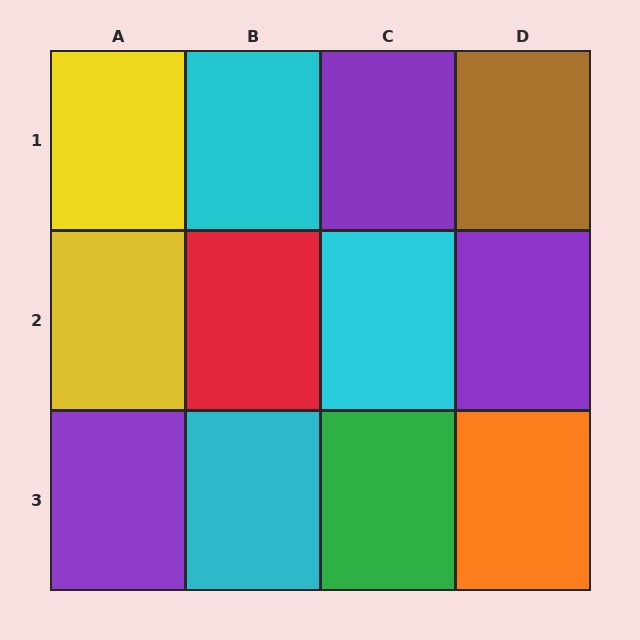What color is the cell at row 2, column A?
Yellow.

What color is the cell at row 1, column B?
Cyan.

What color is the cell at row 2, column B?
Red.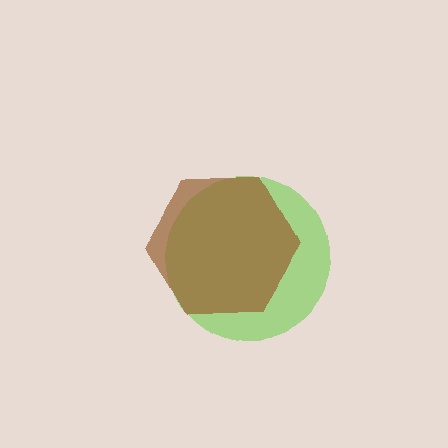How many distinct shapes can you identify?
There are 2 distinct shapes: a lime circle, a brown hexagon.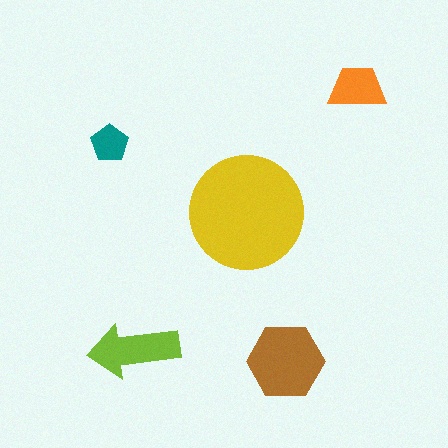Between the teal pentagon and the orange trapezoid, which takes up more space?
The orange trapezoid.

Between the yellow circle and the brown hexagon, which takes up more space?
The yellow circle.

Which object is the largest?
The yellow circle.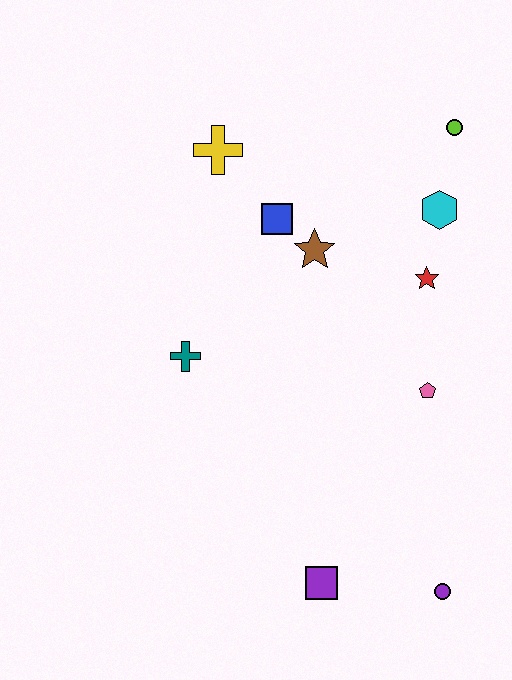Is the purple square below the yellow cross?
Yes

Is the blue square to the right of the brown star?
No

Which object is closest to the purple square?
The purple circle is closest to the purple square.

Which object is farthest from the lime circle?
The purple square is farthest from the lime circle.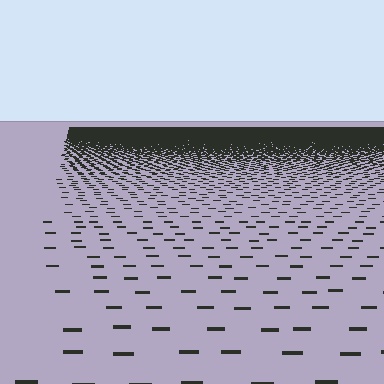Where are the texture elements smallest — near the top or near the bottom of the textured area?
Near the top.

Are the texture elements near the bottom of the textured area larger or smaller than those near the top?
Larger. Near the bottom, elements are closer to the viewer and appear at a bigger on-screen size.